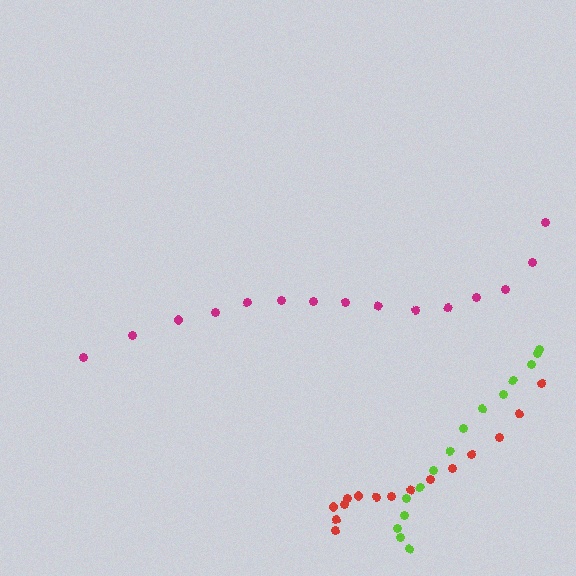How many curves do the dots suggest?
There are 3 distinct paths.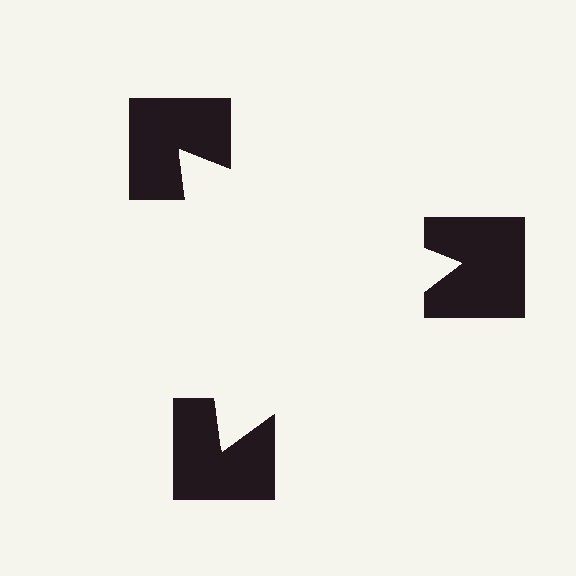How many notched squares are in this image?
There are 3 — one at each vertex of the illusory triangle.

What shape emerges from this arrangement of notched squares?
An illusory triangle — its edges are inferred from the aligned wedge cuts in the notched squares, not physically drawn.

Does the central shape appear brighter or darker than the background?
It typically appears slightly brighter than the background, even though no actual brightness change is drawn.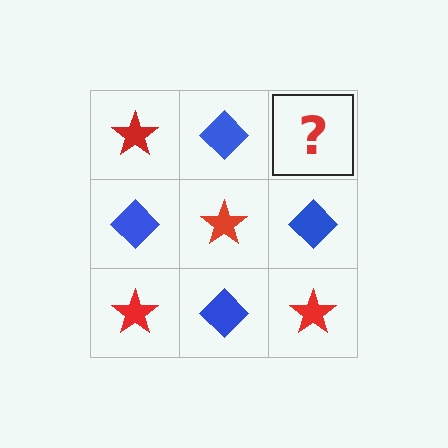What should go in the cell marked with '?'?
The missing cell should contain a red star.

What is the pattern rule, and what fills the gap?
The rule is that it alternates red star and blue diamond in a checkerboard pattern. The gap should be filled with a red star.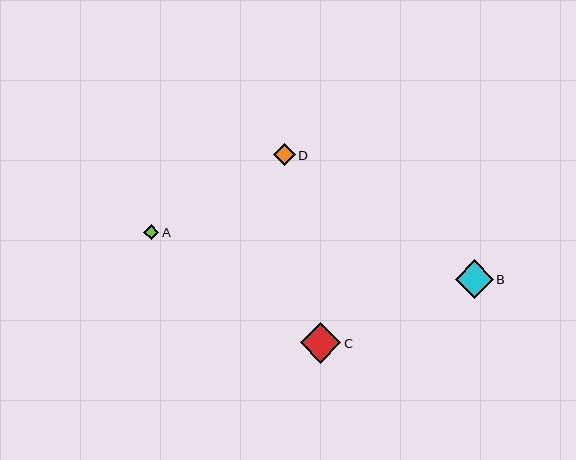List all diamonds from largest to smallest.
From largest to smallest: C, B, D, A.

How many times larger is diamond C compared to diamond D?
Diamond C is approximately 1.9 times the size of diamond D.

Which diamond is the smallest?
Diamond A is the smallest with a size of approximately 15 pixels.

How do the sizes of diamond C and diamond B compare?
Diamond C and diamond B are approximately the same size.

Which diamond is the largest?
Diamond C is the largest with a size of approximately 40 pixels.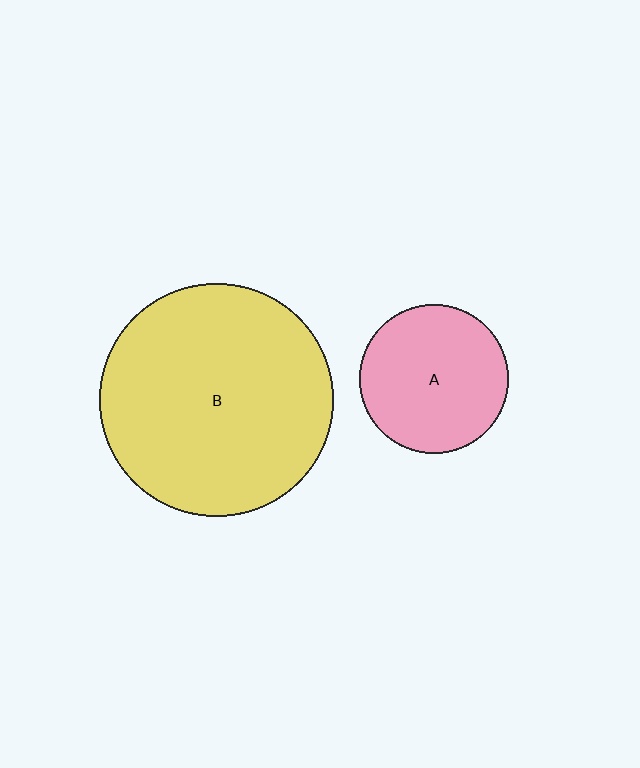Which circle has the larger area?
Circle B (yellow).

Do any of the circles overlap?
No, none of the circles overlap.